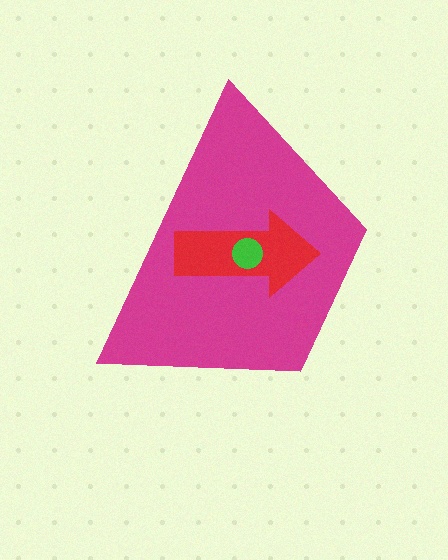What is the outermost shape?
The magenta trapezoid.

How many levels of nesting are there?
3.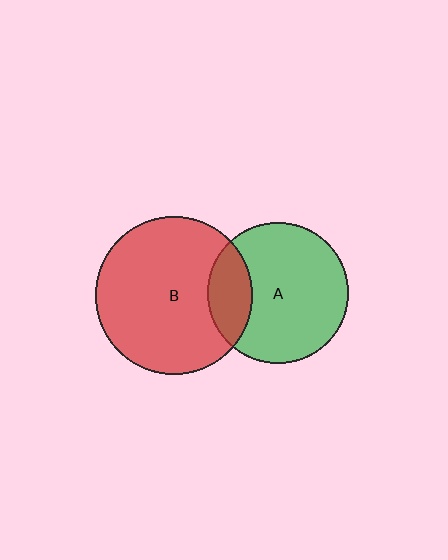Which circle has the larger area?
Circle B (red).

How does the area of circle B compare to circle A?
Approximately 1.2 times.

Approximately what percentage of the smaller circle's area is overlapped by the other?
Approximately 20%.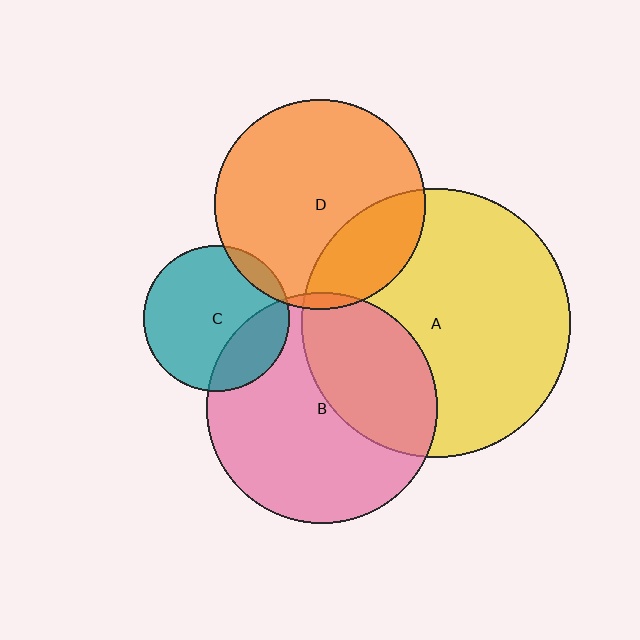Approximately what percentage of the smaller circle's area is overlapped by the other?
Approximately 25%.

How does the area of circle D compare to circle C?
Approximately 2.1 times.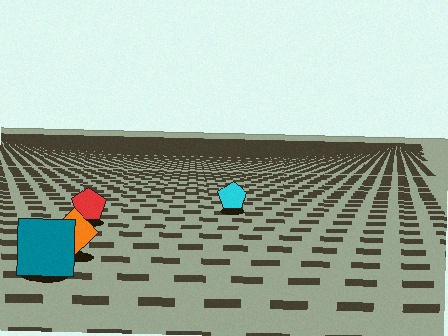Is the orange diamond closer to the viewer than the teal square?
No. The teal square is closer — you can tell from the texture gradient: the ground texture is coarser near it.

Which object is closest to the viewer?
The teal square is closest. The texture marks near it are larger and more spread out.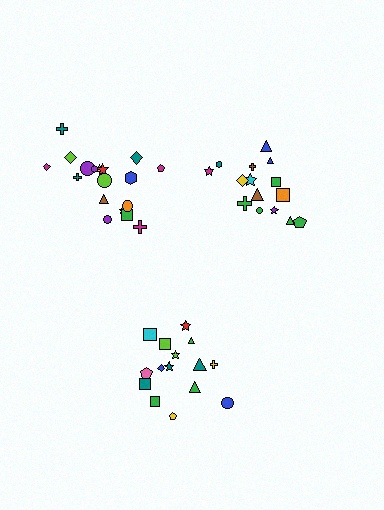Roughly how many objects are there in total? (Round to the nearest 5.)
Roughly 50 objects in total.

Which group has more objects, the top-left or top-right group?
The top-left group.